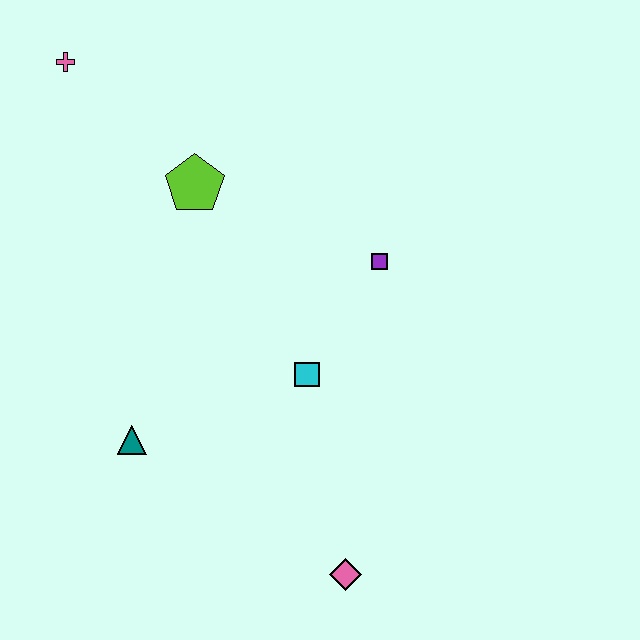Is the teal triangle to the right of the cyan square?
No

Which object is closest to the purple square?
The cyan square is closest to the purple square.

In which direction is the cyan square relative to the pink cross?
The cyan square is below the pink cross.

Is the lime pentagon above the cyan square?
Yes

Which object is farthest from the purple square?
The pink cross is farthest from the purple square.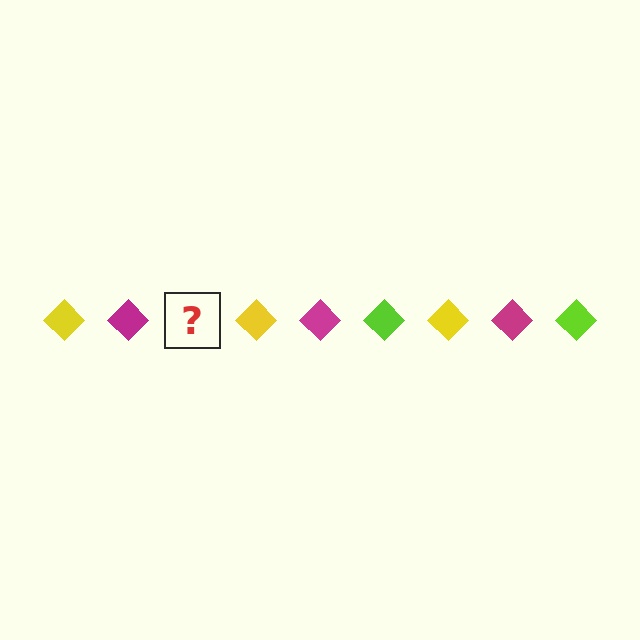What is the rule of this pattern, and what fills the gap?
The rule is that the pattern cycles through yellow, magenta, lime diamonds. The gap should be filled with a lime diamond.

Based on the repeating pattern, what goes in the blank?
The blank should be a lime diamond.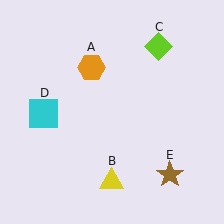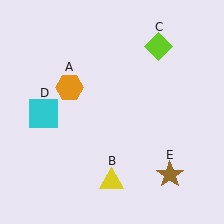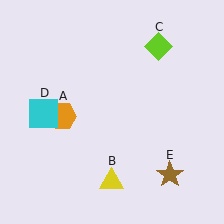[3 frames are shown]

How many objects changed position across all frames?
1 object changed position: orange hexagon (object A).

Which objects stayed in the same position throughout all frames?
Yellow triangle (object B) and lime diamond (object C) and cyan square (object D) and brown star (object E) remained stationary.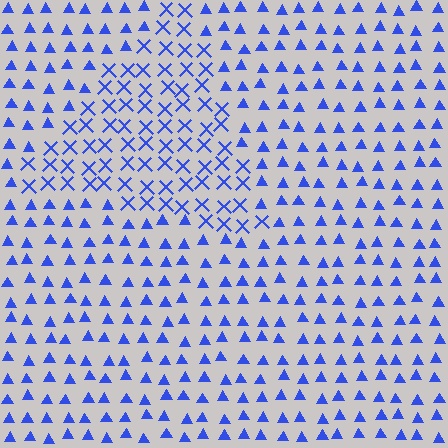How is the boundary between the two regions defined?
The boundary is defined by a change in element shape: X marks inside vs. triangles outside. All elements share the same color and spacing.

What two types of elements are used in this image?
The image uses X marks inside the triangle region and triangles outside it.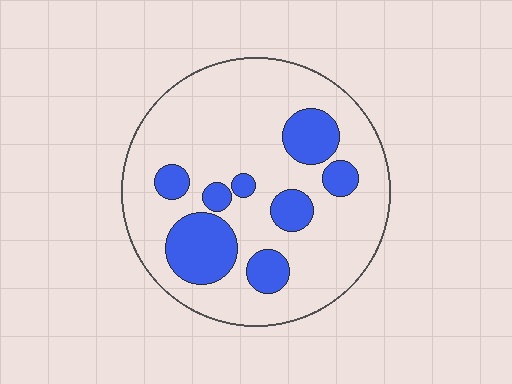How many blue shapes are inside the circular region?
8.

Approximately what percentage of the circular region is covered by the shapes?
Approximately 25%.